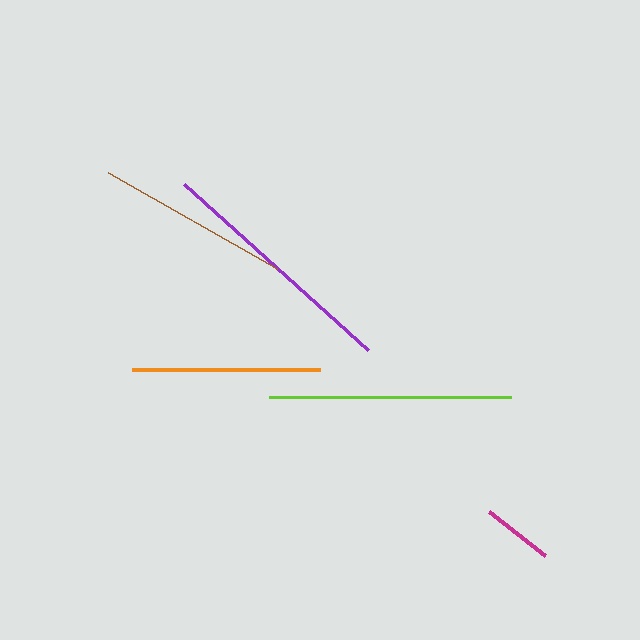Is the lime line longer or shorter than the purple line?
The purple line is longer than the lime line.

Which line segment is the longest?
The purple line is the longest at approximately 247 pixels.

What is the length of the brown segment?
The brown segment is approximately 194 pixels long.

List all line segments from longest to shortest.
From longest to shortest: purple, lime, brown, orange, magenta.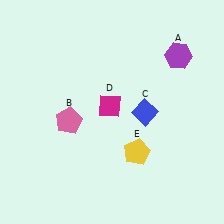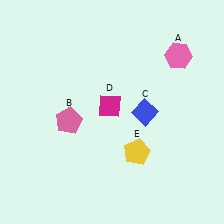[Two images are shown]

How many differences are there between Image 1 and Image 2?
There is 1 difference between the two images.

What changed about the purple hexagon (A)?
In Image 1, A is purple. In Image 2, it changed to pink.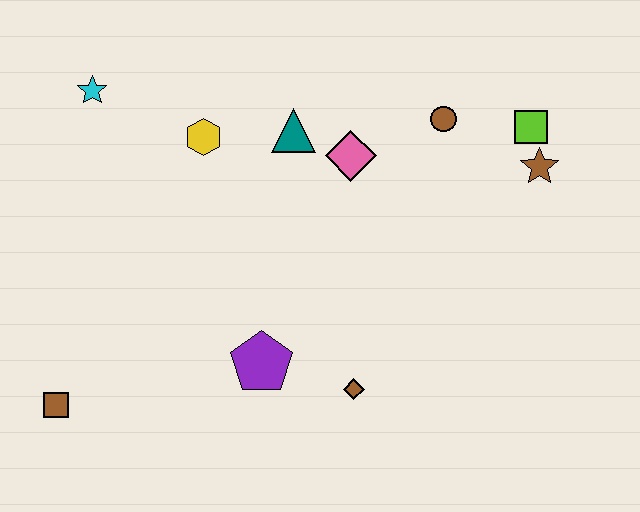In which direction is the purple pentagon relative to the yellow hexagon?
The purple pentagon is below the yellow hexagon.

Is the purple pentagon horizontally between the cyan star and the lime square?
Yes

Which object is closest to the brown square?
The purple pentagon is closest to the brown square.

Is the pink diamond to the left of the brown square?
No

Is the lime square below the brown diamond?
No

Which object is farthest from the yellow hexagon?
The brown star is farthest from the yellow hexagon.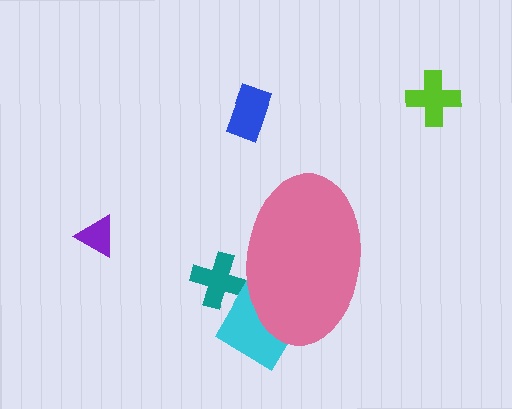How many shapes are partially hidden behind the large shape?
2 shapes are partially hidden.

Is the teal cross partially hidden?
Yes, the teal cross is partially hidden behind the pink ellipse.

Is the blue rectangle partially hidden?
No, the blue rectangle is fully visible.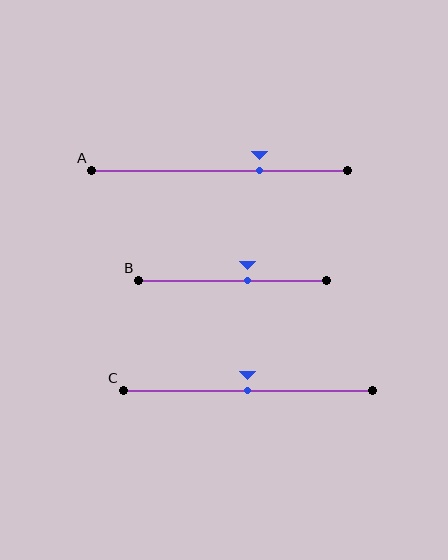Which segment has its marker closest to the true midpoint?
Segment C has its marker closest to the true midpoint.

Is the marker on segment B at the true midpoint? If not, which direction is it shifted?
No, the marker on segment B is shifted to the right by about 8% of the segment length.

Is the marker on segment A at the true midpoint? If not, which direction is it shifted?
No, the marker on segment A is shifted to the right by about 16% of the segment length.